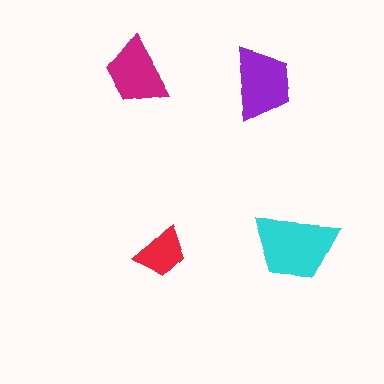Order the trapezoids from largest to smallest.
the cyan one, the purple one, the magenta one, the red one.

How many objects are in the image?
There are 4 objects in the image.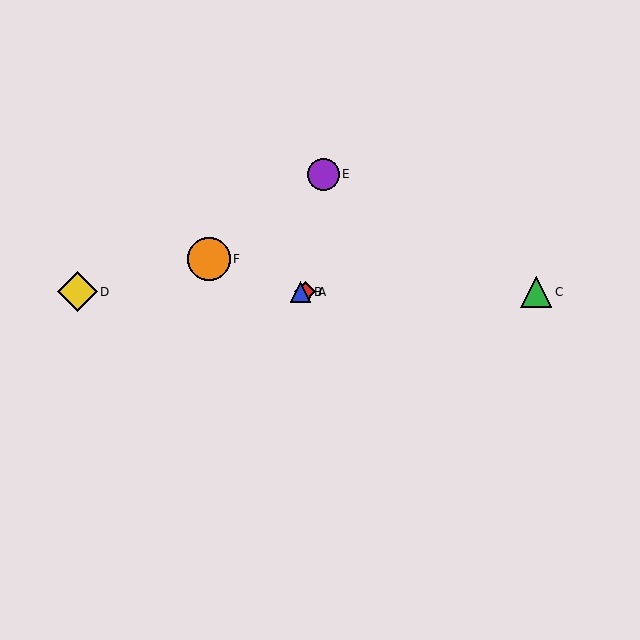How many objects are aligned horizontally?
4 objects (A, B, C, D) are aligned horizontally.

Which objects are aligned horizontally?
Objects A, B, C, D are aligned horizontally.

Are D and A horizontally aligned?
Yes, both are at y≈292.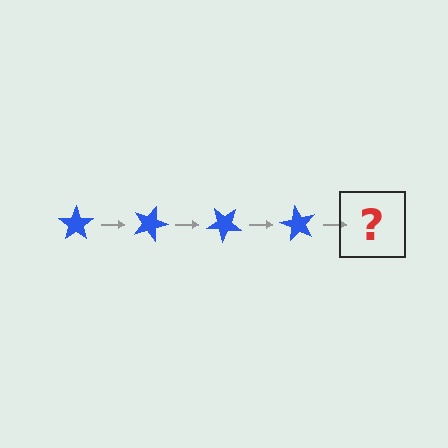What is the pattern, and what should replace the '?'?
The pattern is that the star rotates 20 degrees each step. The '?' should be a blue star rotated 80 degrees.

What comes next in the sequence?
The next element should be a blue star rotated 80 degrees.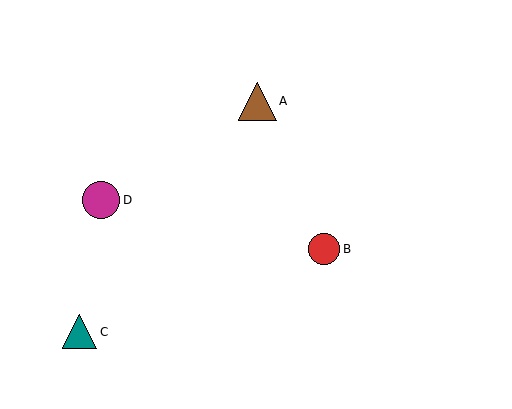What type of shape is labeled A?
Shape A is a brown triangle.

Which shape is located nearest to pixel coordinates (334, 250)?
The red circle (labeled B) at (324, 249) is nearest to that location.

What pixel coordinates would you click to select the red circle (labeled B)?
Click at (324, 249) to select the red circle B.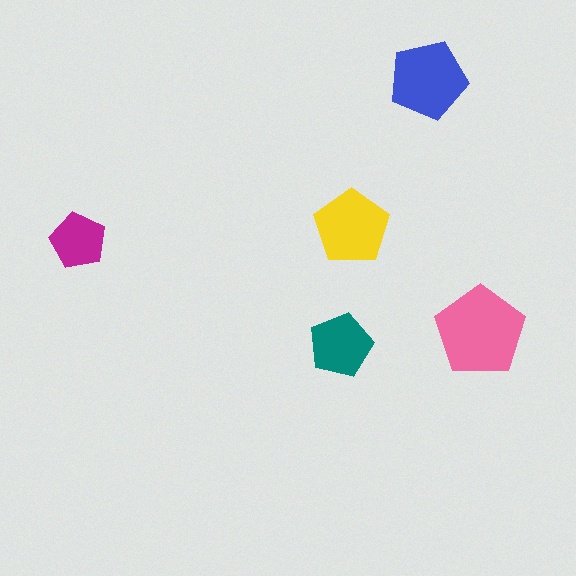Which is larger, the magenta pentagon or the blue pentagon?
The blue one.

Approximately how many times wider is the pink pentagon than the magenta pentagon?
About 1.5 times wider.